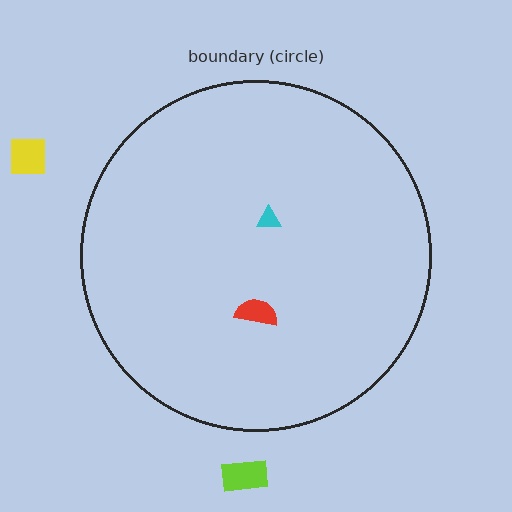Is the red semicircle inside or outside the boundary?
Inside.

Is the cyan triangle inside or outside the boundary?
Inside.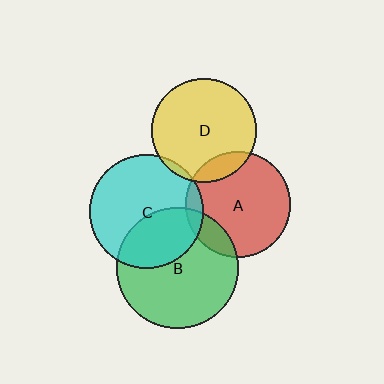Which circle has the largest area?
Circle B (green).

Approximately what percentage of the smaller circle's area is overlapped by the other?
Approximately 35%.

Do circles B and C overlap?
Yes.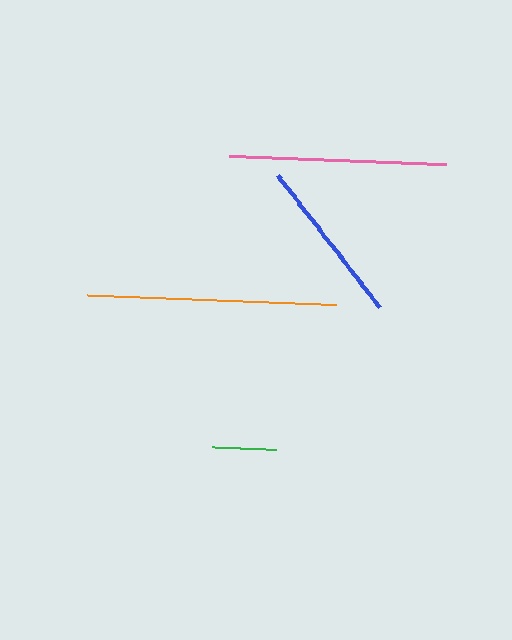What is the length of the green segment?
The green segment is approximately 64 pixels long.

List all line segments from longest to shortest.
From longest to shortest: orange, pink, blue, green.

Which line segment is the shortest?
The green line is the shortest at approximately 64 pixels.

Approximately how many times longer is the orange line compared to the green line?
The orange line is approximately 3.9 times the length of the green line.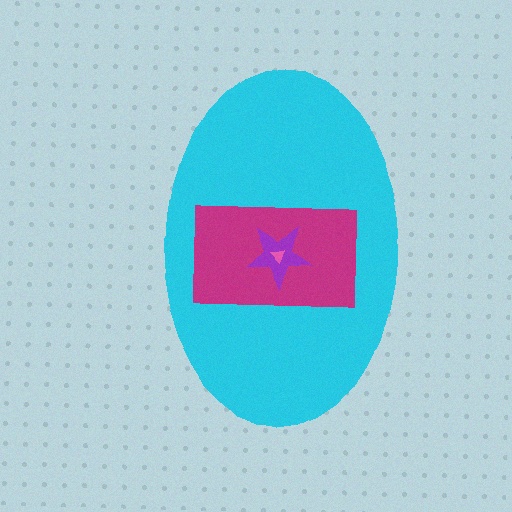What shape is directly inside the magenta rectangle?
The purple star.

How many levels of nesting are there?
4.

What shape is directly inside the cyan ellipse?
The magenta rectangle.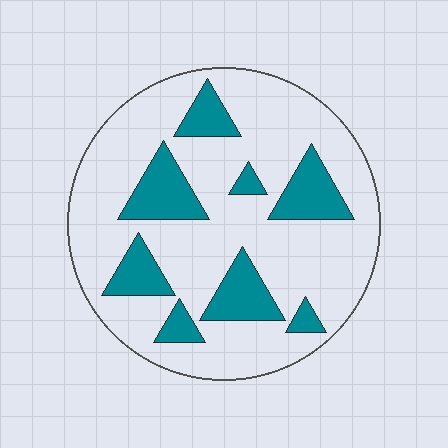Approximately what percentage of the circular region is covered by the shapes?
Approximately 25%.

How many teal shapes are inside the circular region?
8.